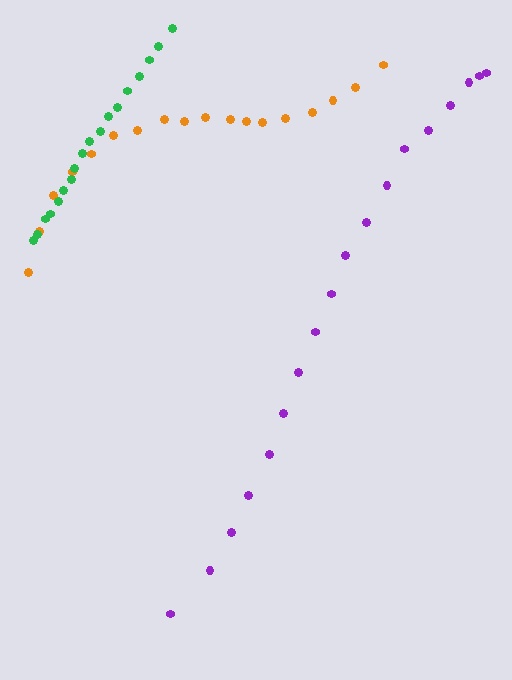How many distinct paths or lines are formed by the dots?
There are 3 distinct paths.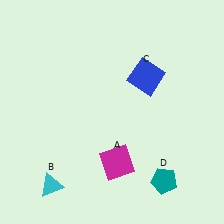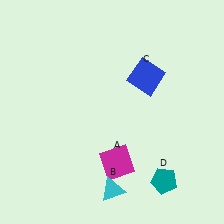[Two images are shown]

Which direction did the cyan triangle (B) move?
The cyan triangle (B) moved right.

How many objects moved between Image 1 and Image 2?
1 object moved between the two images.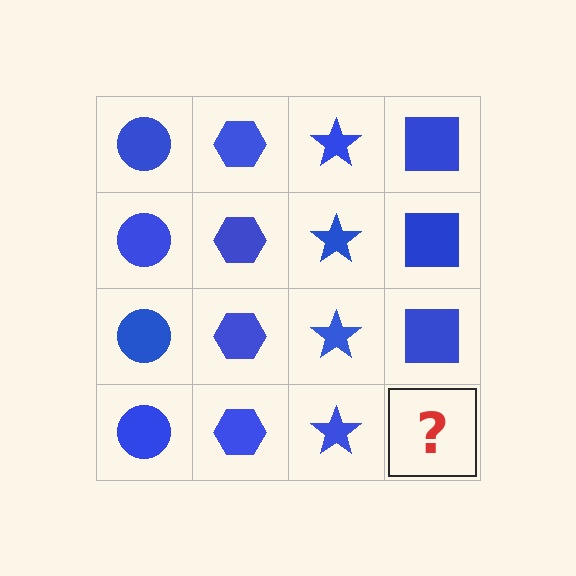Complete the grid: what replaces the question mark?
The question mark should be replaced with a blue square.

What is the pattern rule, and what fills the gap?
The rule is that each column has a consistent shape. The gap should be filled with a blue square.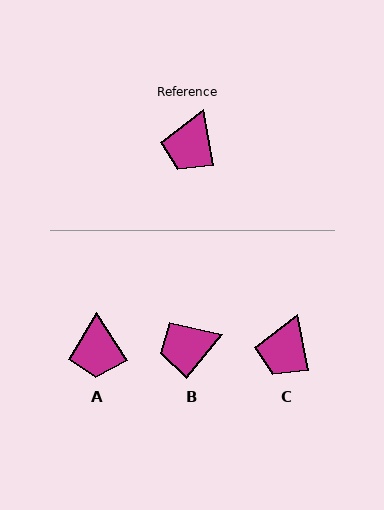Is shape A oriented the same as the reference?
No, it is off by about 22 degrees.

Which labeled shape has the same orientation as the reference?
C.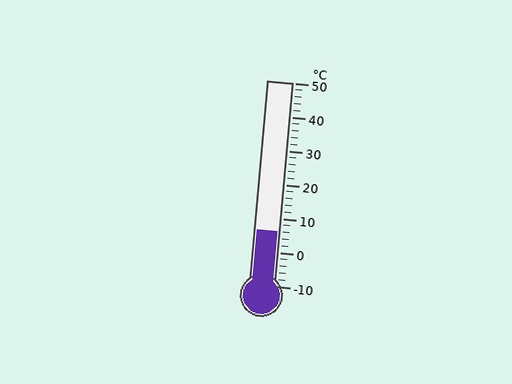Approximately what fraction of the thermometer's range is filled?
The thermometer is filled to approximately 25% of its range.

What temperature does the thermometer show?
The thermometer shows approximately 6°C.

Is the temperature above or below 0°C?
The temperature is above 0°C.